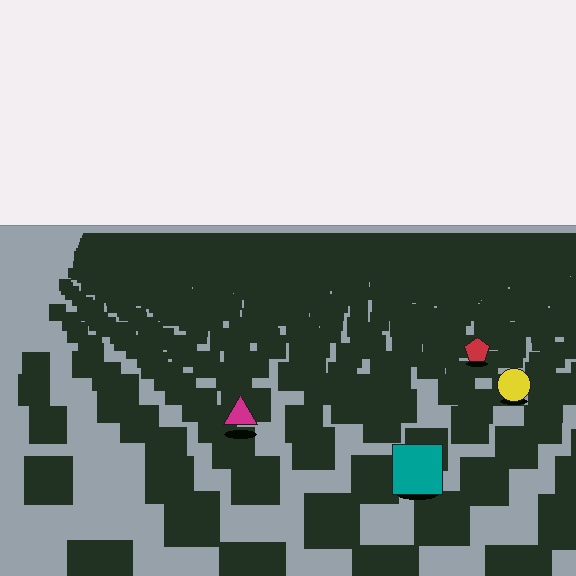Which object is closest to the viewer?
The teal square is closest. The texture marks near it are larger and more spread out.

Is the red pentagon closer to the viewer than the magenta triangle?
No. The magenta triangle is closer — you can tell from the texture gradient: the ground texture is coarser near it.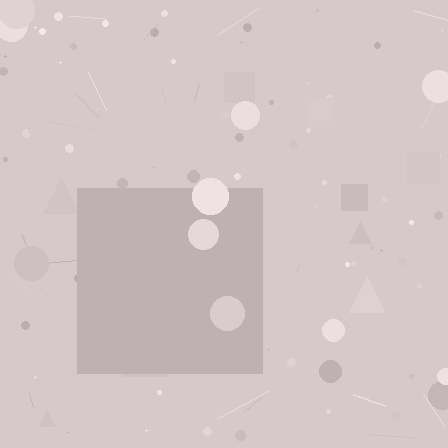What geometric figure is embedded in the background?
A square is embedded in the background.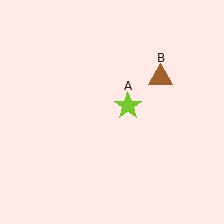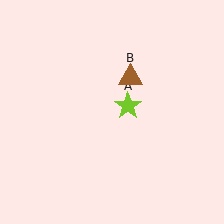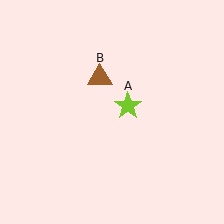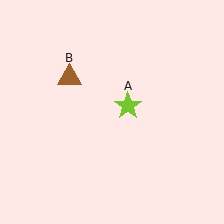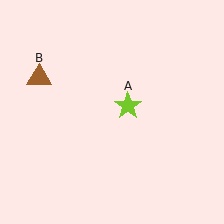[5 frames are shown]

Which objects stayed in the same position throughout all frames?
Lime star (object A) remained stationary.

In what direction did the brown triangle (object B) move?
The brown triangle (object B) moved left.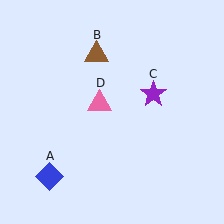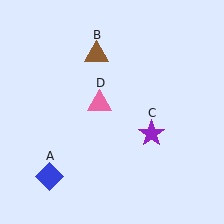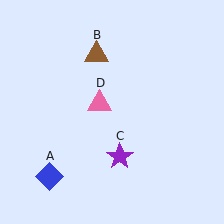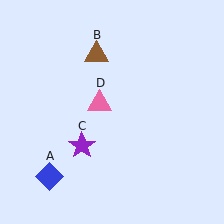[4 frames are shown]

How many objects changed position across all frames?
1 object changed position: purple star (object C).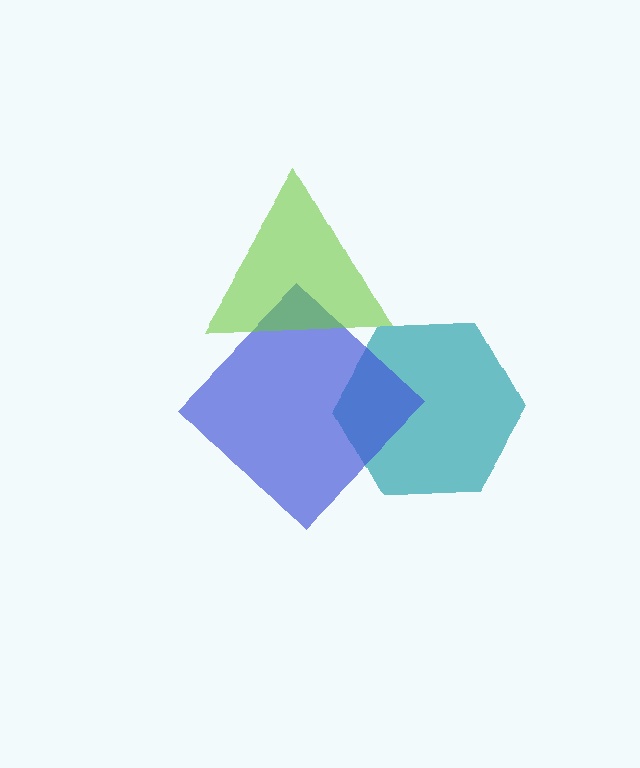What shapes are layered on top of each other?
The layered shapes are: a teal hexagon, a blue diamond, a lime triangle.